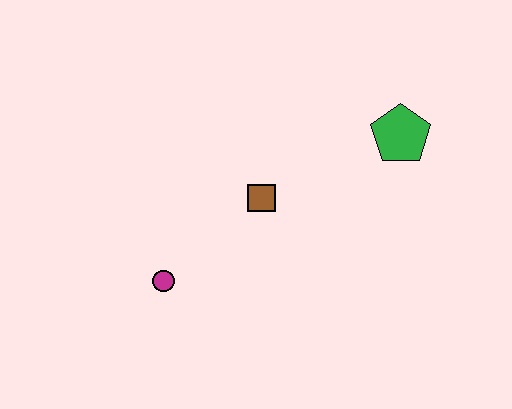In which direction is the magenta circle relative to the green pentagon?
The magenta circle is to the left of the green pentagon.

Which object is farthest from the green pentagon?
The magenta circle is farthest from the green pentagon.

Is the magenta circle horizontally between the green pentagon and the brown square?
No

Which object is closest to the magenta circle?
The brown square is closest to the magenta circle.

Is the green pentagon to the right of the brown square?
Yes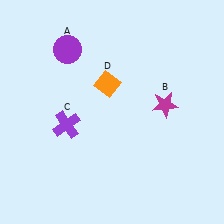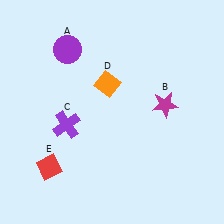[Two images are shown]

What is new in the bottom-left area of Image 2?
A red diamond (E) was added in the bottom-left area of Image 2.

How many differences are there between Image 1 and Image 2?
There is 1 difference between the two images.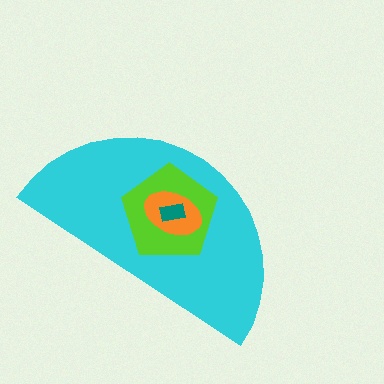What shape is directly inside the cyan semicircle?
The lime pentagon.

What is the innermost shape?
The teal rectangle.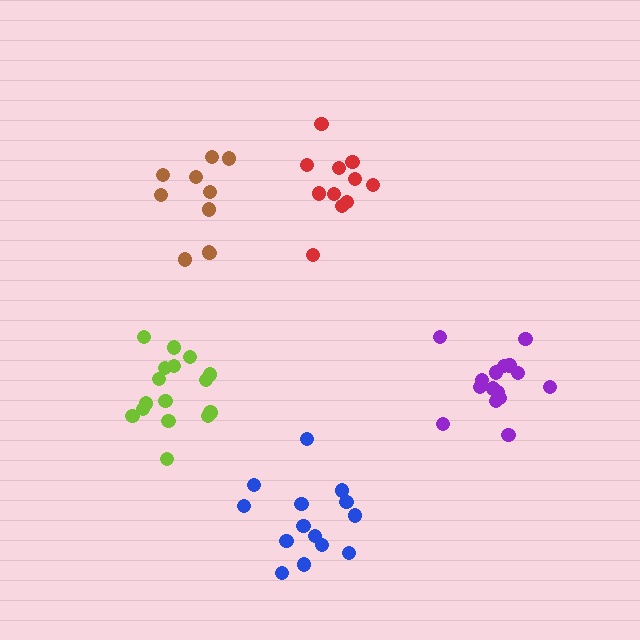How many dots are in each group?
Group 1: 11 dots, Group 2: 15 dots, Group 3: 14 dots, Group 4: 10 dots, Group 5: 16 dots (66 total).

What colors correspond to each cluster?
The clusters are colored: red, purple, blue, brown, lime.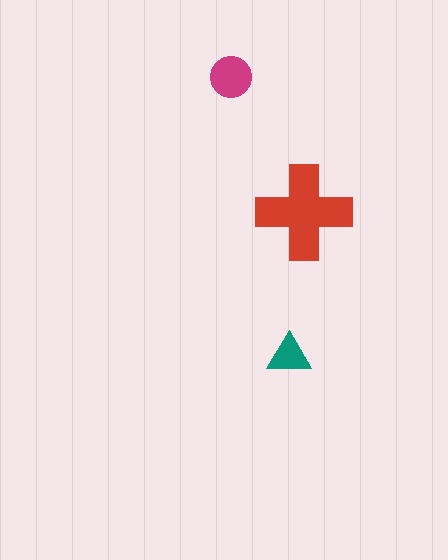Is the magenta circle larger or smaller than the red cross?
Smaller.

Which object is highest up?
The magenta circle is topmost.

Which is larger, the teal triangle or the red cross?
The red cross.